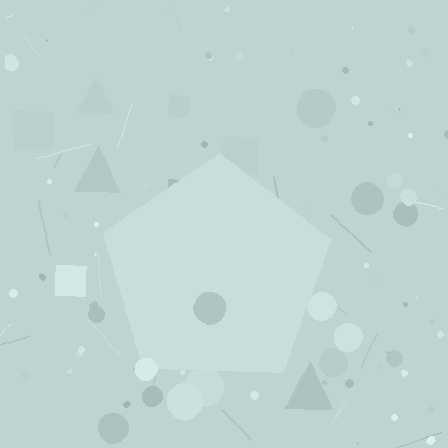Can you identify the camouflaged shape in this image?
The camouflaged shape is a pentagon.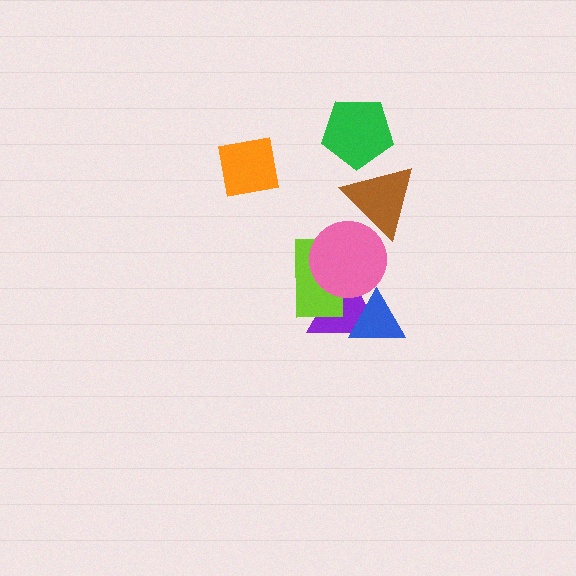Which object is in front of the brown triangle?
The green pentagon is in front of the brown triangle.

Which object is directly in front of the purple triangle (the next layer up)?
The lime rectangle is directly in front of the purple triangle.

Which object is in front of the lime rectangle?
The pink circle is in front of the lime rectangle.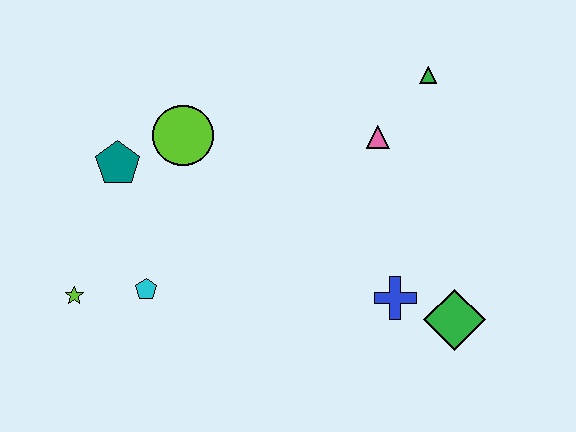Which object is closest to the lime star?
The cyan pentagon is closest to the lime star.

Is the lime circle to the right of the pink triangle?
No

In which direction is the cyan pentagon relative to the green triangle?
The cyan pentagon is to the left of the green triangle.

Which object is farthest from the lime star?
The green triangle is farthest from the lime star.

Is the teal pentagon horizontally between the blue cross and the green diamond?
No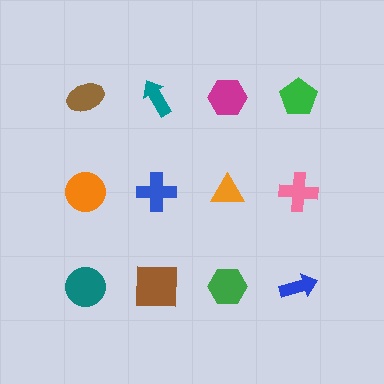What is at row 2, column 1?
An orange circle.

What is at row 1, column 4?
A green pentagon.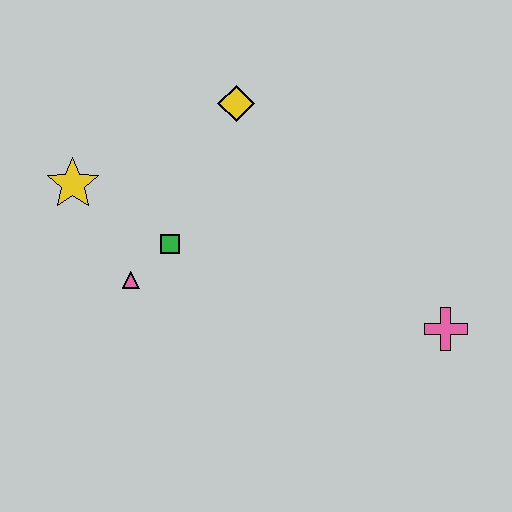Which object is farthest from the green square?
The pink cross is farthest from the green square.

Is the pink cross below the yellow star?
Yes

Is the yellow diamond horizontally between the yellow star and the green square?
No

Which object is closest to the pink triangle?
The green square is closest to the pink triangle.